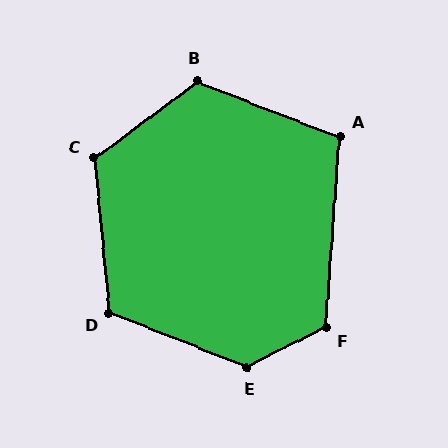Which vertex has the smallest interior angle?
A, at approximately 107 degrees.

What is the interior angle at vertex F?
Approximately 121 degrees (obtuse).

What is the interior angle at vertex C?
Approximately 121 degrees (obtuse).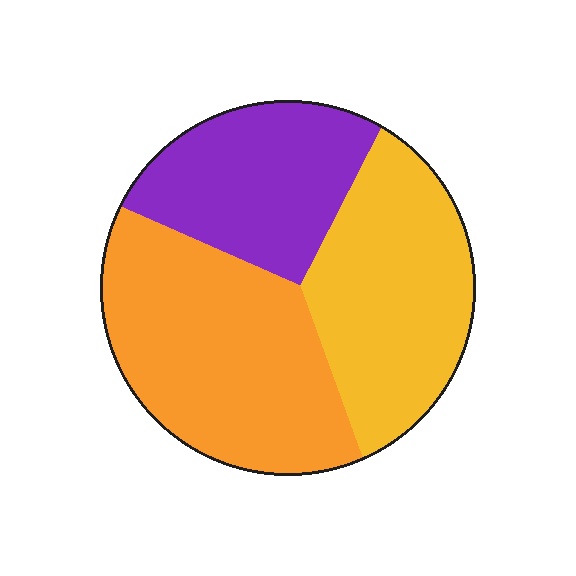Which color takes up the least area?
Purple, at roughly 25%.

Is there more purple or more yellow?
Yellow.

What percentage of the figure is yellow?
Yellow takes up about one third (1/3) of the figure.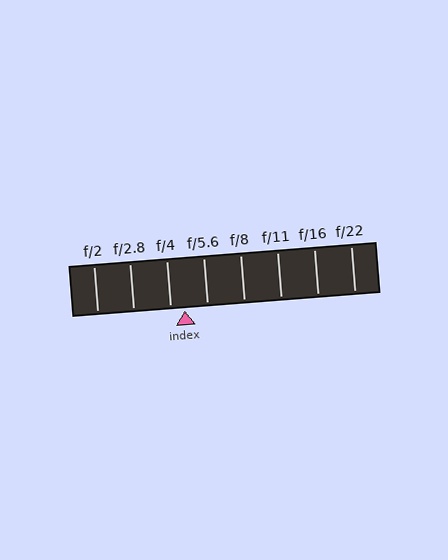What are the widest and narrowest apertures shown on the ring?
The widest aperture shown is f/2 and the narrowest is f/22.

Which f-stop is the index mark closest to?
The index mark is closest to f/4.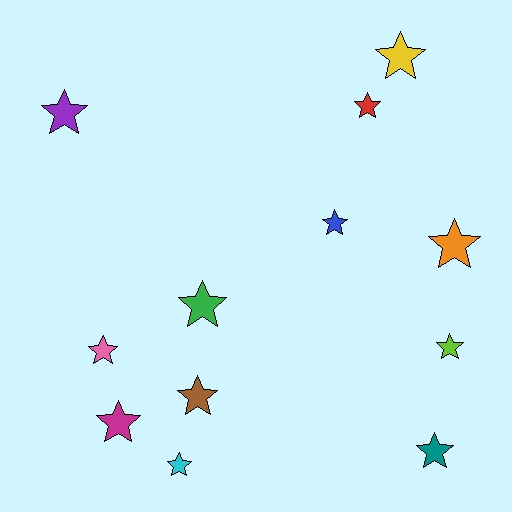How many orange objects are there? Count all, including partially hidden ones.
There is 1 orange object.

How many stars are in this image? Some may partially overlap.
There are 12 stars.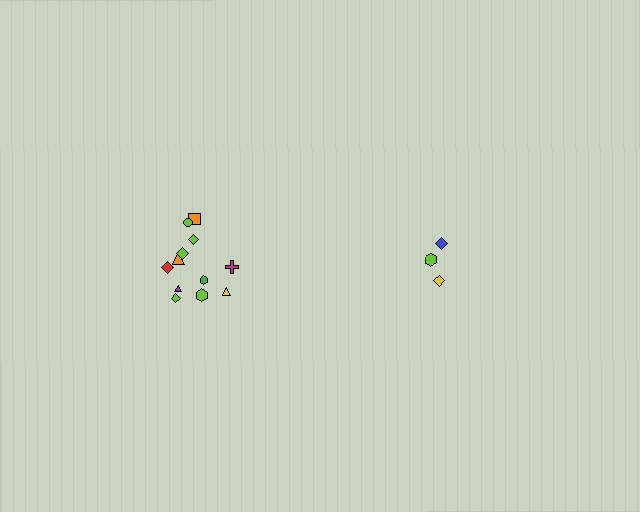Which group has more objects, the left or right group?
The left group.